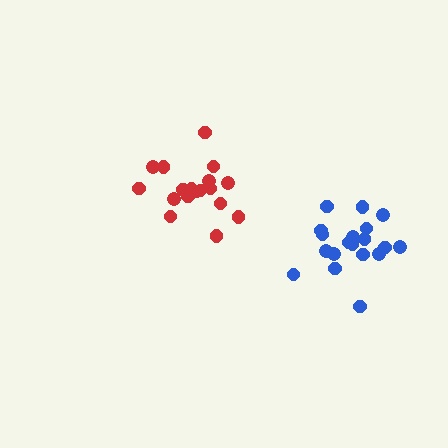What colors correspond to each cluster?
The clusters are colored: blue, red.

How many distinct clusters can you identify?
There are 2 distinct clusters.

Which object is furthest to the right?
The blue cluster is rightmost.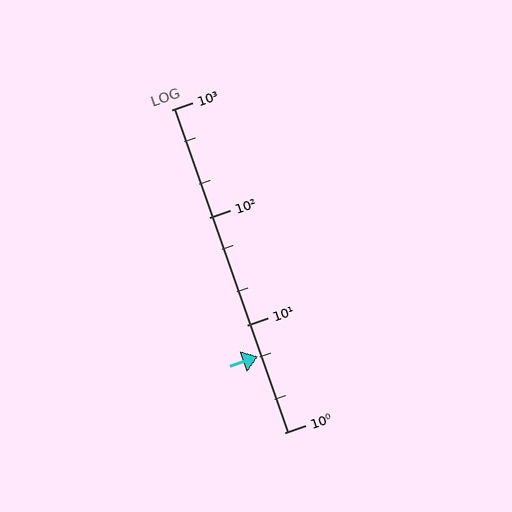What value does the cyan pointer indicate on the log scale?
The pointer indicates approximately 5.1.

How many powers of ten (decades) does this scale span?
The scale spans 3 decades, from 1 to 1000.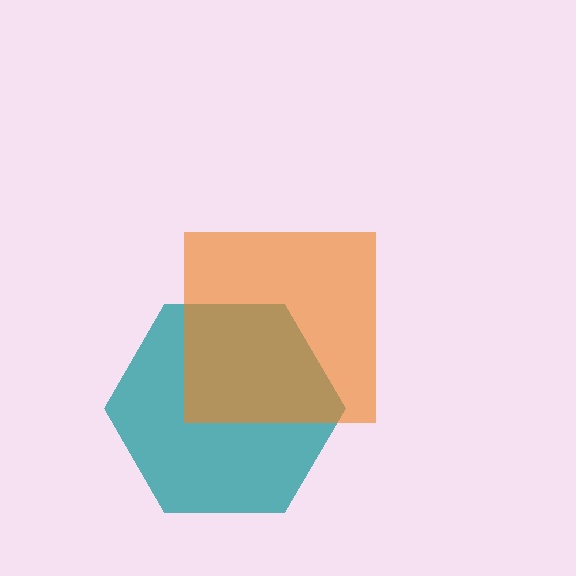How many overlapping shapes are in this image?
There are 2 overlapping shapes in the image.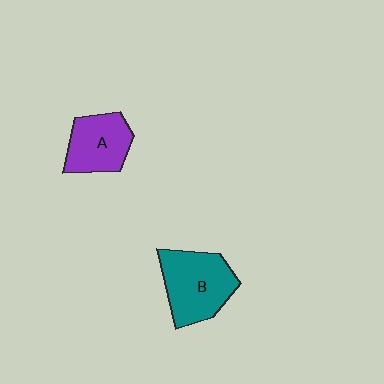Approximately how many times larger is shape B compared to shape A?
Approximately 1.3 times.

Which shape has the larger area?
Shape B (teal).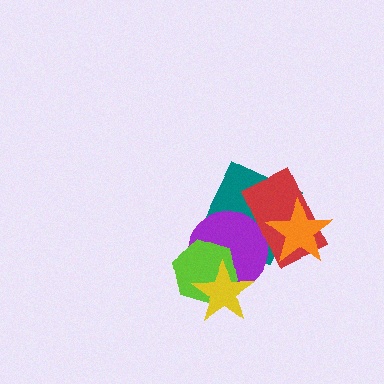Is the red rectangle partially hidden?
Yes, it is partially covered by another shape.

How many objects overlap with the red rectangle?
3 objects overlap with the red rectangle.